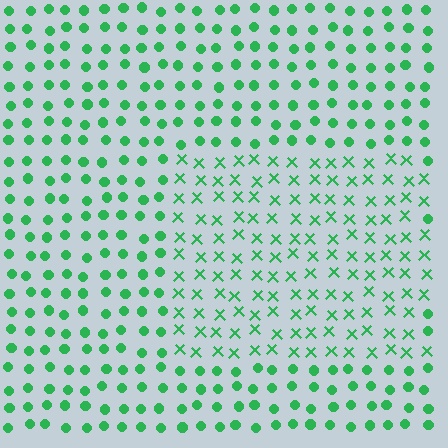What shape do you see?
I see a rectangle.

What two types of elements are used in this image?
The image uses X marks inside the rectangle region and circles outside it.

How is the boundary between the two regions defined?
The boundary is defined by a change in element shape: X marks inside vs. circles outside. All elements share the same color and spacing.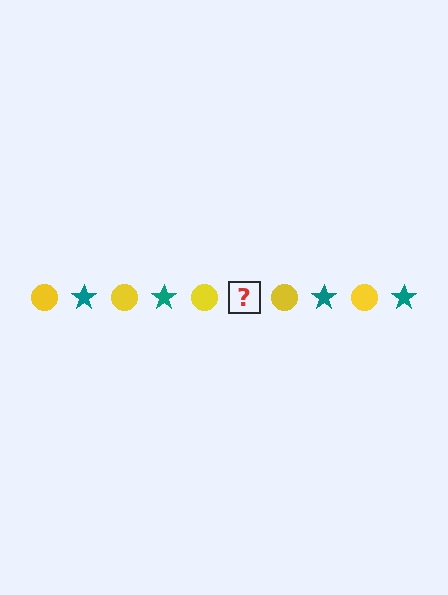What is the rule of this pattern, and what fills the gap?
The rule is that the pattern alternates between yellow circle and teal star. The gap should be filled with a teal star.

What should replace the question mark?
The question mark should be replaced with a teal star.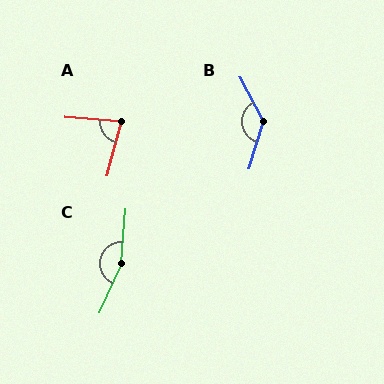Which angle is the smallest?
A, at approximately 79 degrees.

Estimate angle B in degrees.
Approximately 135 degrees.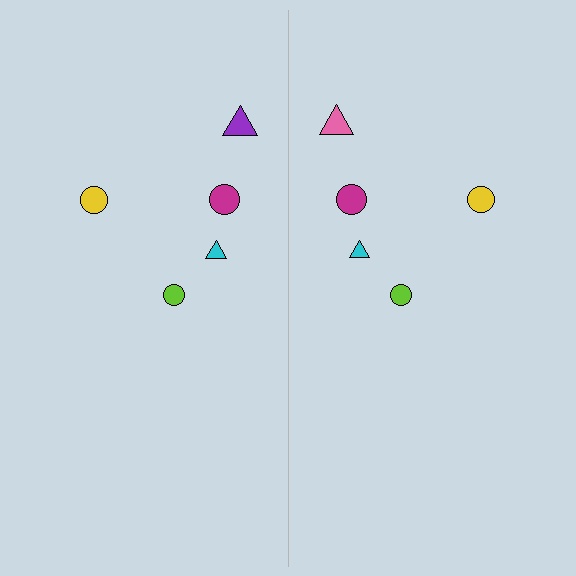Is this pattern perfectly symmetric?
No, the pattern is not perfectly symmetric. The pink triangle on the right side breaks the symmetry — its mirror counterpart is purple.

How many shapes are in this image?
There are 10 shapes in this image.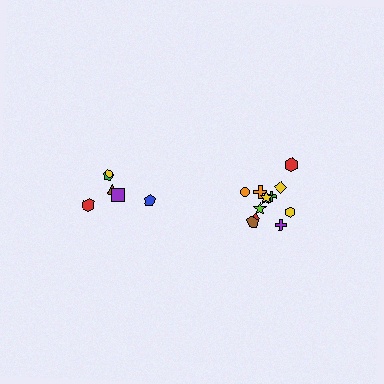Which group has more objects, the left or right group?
The right group.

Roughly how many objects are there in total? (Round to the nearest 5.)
Roughly 20 objects in total.